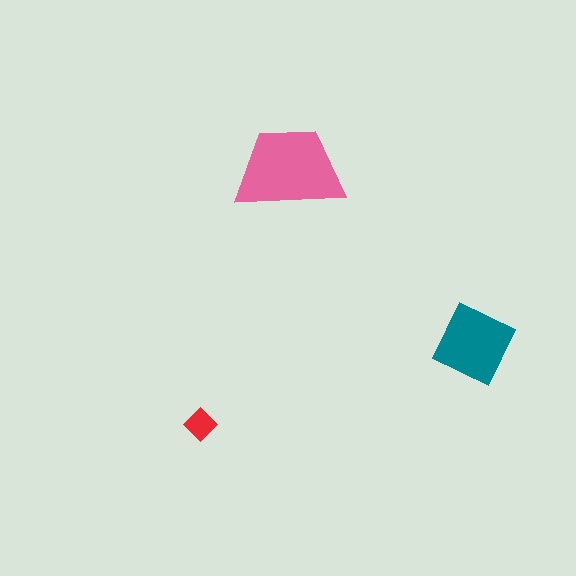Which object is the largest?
The pink trapezoid.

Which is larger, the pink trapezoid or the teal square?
The pink trapezoid.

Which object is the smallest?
The red diamond.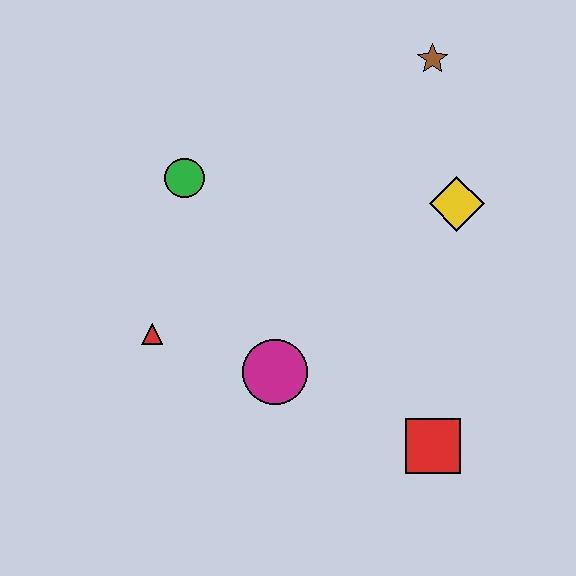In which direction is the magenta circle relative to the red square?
The magenta circle is to the left of the red square.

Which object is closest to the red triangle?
The magenta circle is closest to the red triangle.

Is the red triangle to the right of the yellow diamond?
No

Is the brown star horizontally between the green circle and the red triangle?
No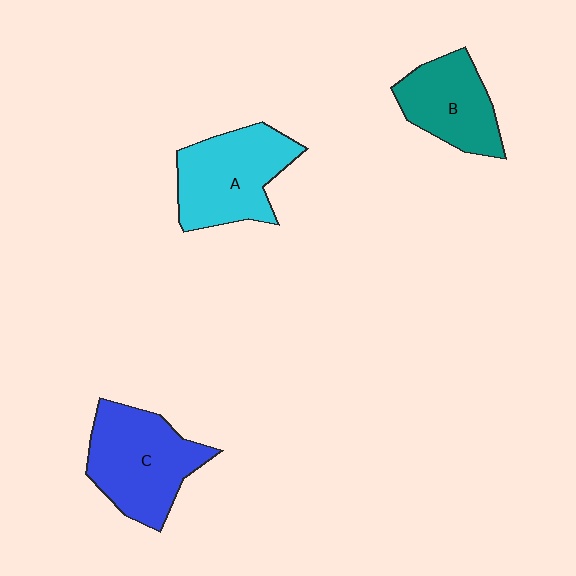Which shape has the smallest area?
Shape B (teal).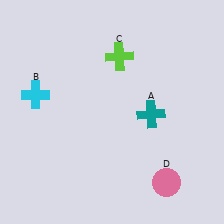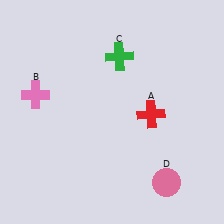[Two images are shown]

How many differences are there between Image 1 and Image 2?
There are 3 differences between the two images.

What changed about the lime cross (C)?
In Image 1, C is lime. In Image 2, it changed to green.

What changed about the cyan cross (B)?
In Image 1, B is cyan. In Image 2, it changed to pink.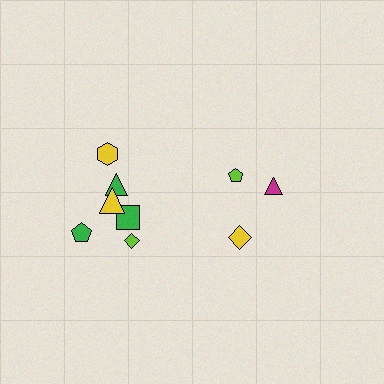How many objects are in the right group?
There are 3 objects.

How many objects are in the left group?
There are 6 objects.